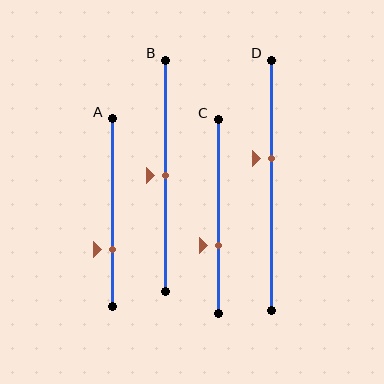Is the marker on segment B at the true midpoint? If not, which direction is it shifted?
Yes, the marker on segment B is at the true midpoint.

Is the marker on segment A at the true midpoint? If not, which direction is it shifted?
No, the marker on segment A is shifted downward by about 19% of the segment length.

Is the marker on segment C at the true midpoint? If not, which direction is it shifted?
No, the marker on segment C is shifted downward by about 15% of the segment length.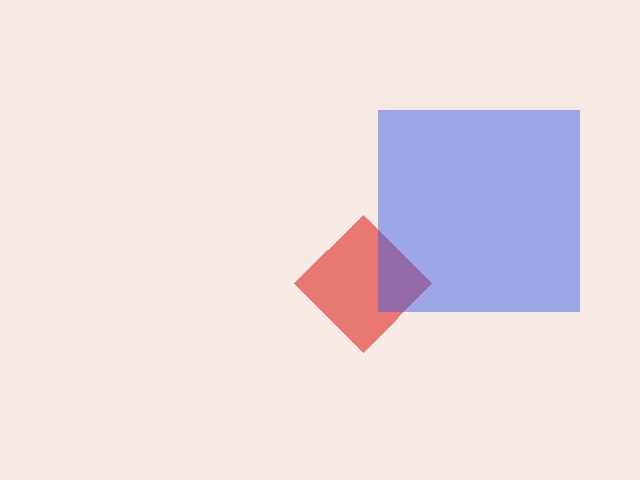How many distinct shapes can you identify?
There are 2 distinct shapes: a red diamond, a blue square.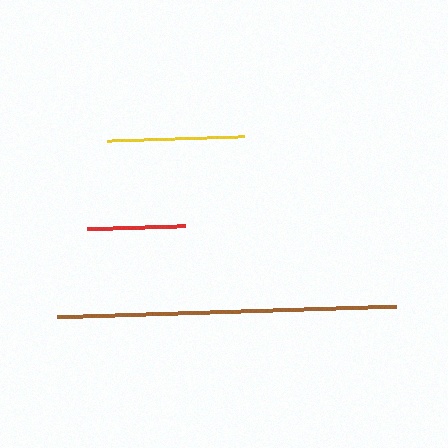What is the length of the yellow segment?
The yellow segment is approximately 137 pixels long.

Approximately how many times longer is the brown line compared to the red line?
The brown line is approximately 3.4 times the length of the red line.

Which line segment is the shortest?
The red line is the shortest at approximately 98 pixels.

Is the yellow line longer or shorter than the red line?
The yellow line is longer than the red line.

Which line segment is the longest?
The brown line is the longest at approximately 339 pixels.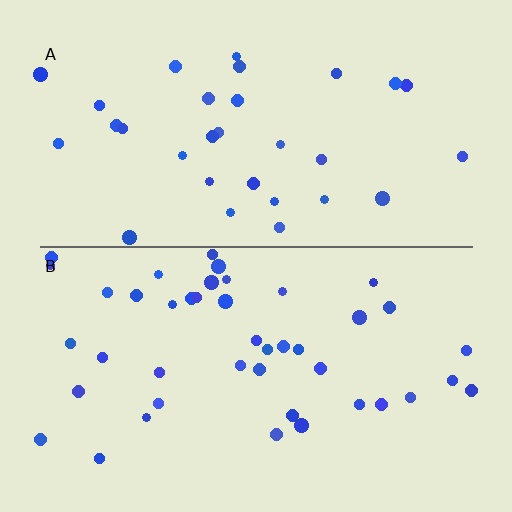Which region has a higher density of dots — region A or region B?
B (the bottom).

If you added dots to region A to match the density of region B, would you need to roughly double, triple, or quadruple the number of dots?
Approximately double.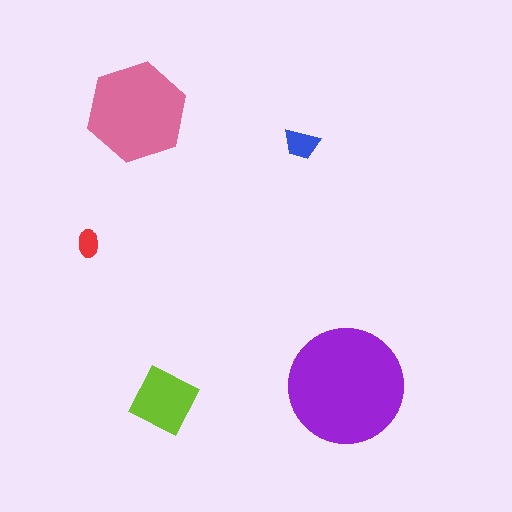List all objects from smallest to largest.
The red ellipse, the blue trapezoid, the lime square, the pink hexagon, the purple circle.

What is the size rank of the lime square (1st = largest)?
3rd.